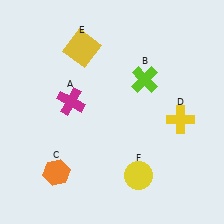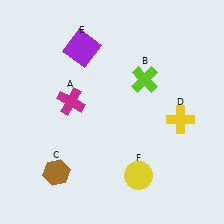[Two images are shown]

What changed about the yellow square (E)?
In Image 1, E is yellow. In Image 2, it changed to purple.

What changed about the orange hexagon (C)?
In Image 1, C is orange. In Image 2, it changed to brown.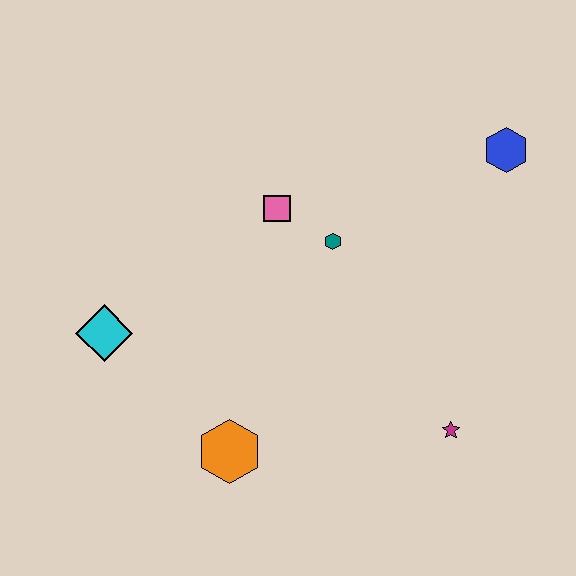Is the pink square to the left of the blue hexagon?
Yes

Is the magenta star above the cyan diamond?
No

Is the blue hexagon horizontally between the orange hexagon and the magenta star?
No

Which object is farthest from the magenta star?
The cyan diamond is farthest from the magenta star.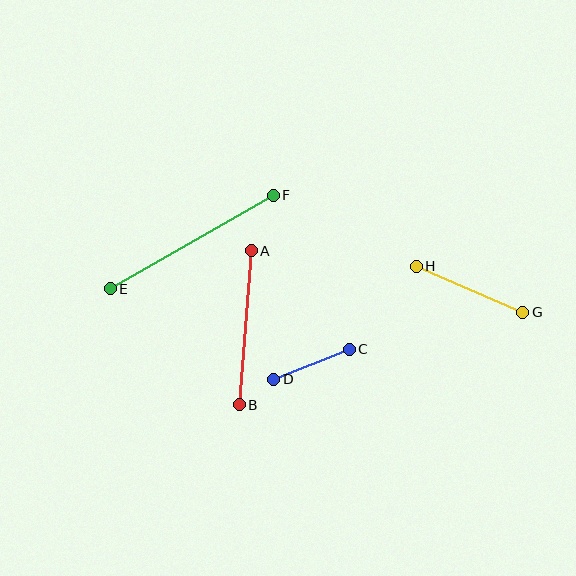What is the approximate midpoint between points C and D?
The midpoint is at approximately (311, 364) pixels.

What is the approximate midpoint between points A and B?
The midpoint is at approximately (245, 328) pixels.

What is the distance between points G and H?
The distance is approximately 116 pixels.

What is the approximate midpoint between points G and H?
The midpoint is at approximately (469, 289) pixels.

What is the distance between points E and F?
The distance is approximately 188 pixels.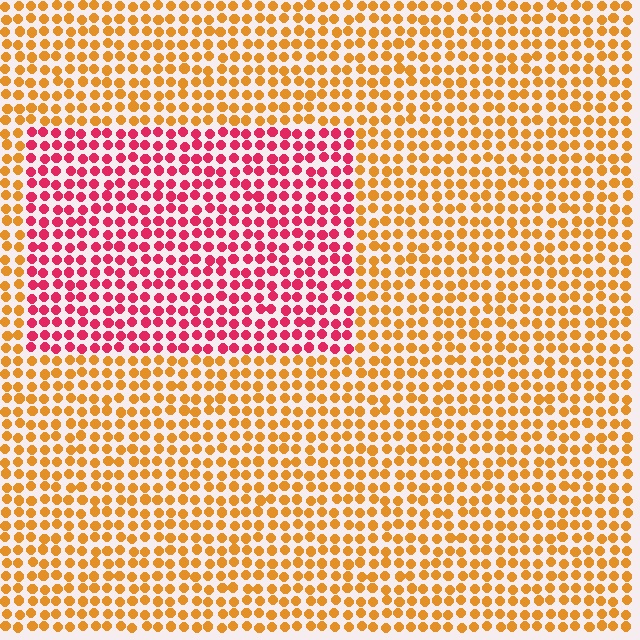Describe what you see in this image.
The image is filled with small orange elements in a uniform arrangement. A rectangle-shaped region is visible where the elements are tinted to a slightly different hue, forming a subtle color boundary.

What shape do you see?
I see a rectangle.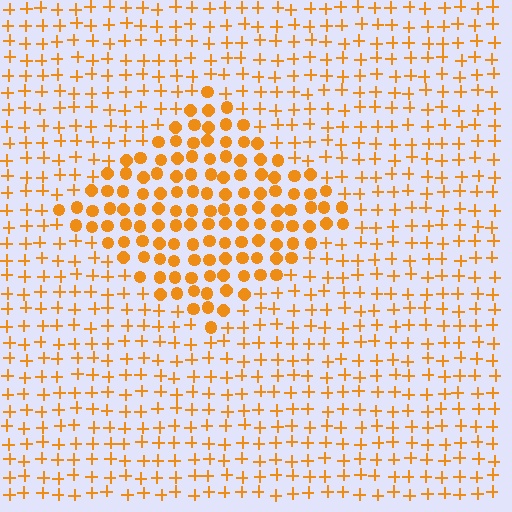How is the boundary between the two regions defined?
The boundary is defined by a change in element shape: circles inside vs. plus signs outside. All elements share the same color and spacing.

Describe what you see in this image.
The image is filled with small orange elements arranged in a uniform grid. A diamond-shaped region contains circles, while the surrounding area contains plus signs. The boundary is defined purely by the change in element shape.